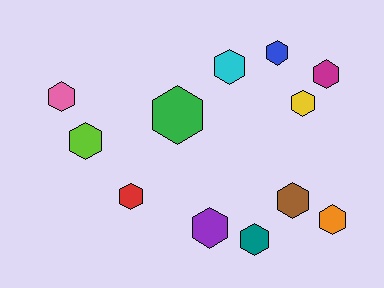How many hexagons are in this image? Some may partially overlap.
There are 12 hexagons.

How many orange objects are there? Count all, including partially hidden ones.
There is 1 orange object.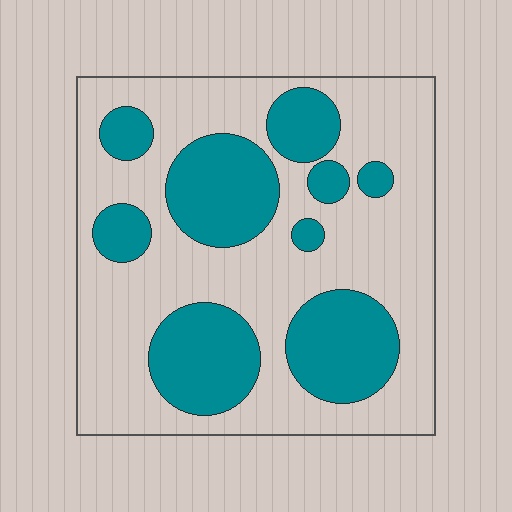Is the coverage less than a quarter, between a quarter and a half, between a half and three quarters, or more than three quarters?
Between a quarter and a half.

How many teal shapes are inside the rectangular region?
9.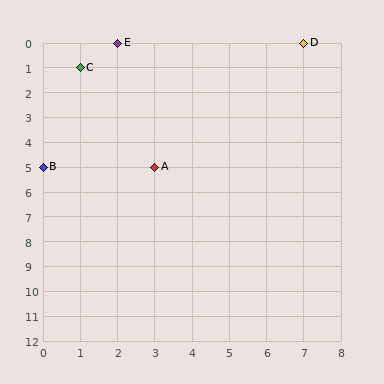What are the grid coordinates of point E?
Point E is at grid coordinates (2, 0).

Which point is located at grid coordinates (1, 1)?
Point C is at (1, 1).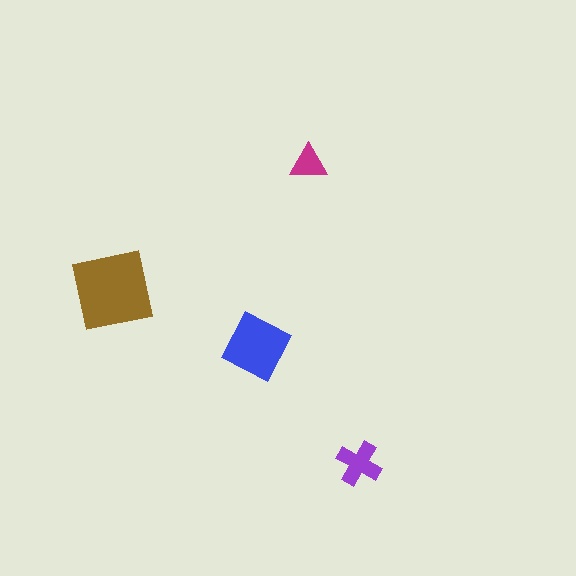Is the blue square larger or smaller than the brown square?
Smaller.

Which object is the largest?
The brown square.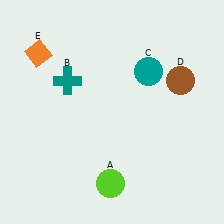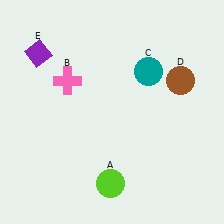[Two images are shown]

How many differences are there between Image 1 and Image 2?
There are 2 differences between the two images.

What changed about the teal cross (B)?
In Image 1, B is teal. In Image 2, it changed to pink.